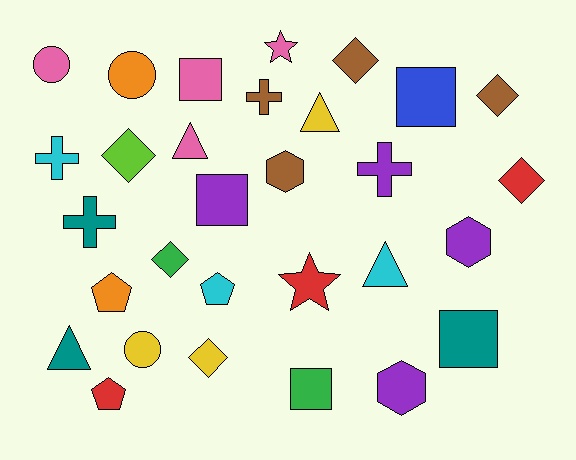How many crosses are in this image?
There are 4 crosses.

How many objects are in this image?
There are 30 objects.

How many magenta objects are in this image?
There are no magenta objects.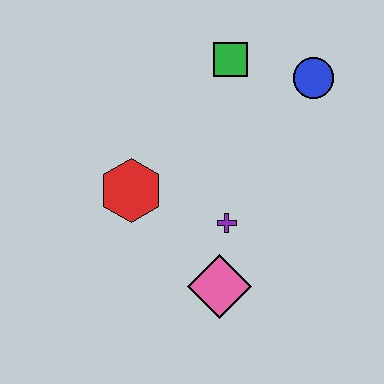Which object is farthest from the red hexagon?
The blue circle is farthest from the red hexagon.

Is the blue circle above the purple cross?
Yes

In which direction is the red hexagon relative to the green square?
The red hexagon is below the green square.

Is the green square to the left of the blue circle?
Yes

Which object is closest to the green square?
The blue circle is closest to the green square.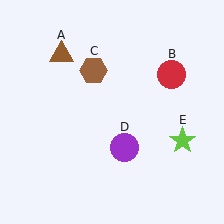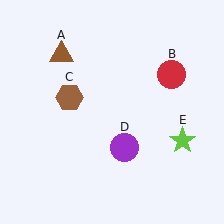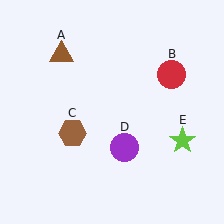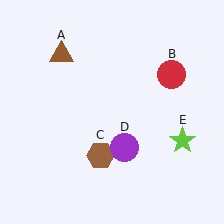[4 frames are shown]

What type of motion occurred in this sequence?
The brown hexagon (object C) rotated counterclockwise around the center of the scene.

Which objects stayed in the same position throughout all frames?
Brown triangle (object A) and red circle (object B) and purple circle (object D) and lime star (object E) remained stationary.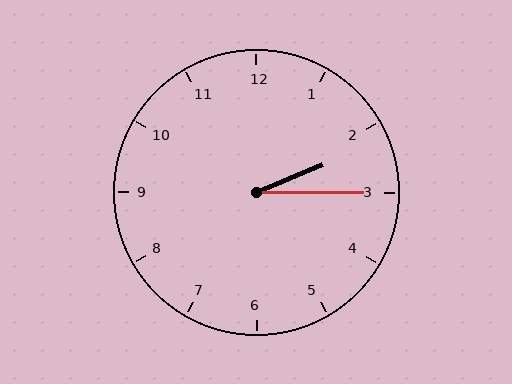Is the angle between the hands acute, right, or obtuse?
It is acute.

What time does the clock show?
2:15.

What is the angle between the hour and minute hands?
Approximately 22 degrees.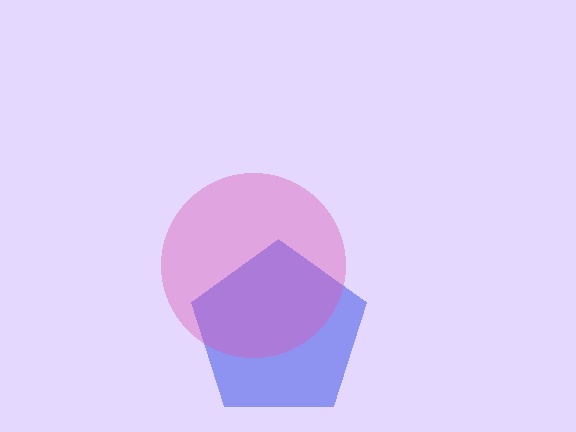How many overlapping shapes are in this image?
There are 2 overlapping shapes in the image.